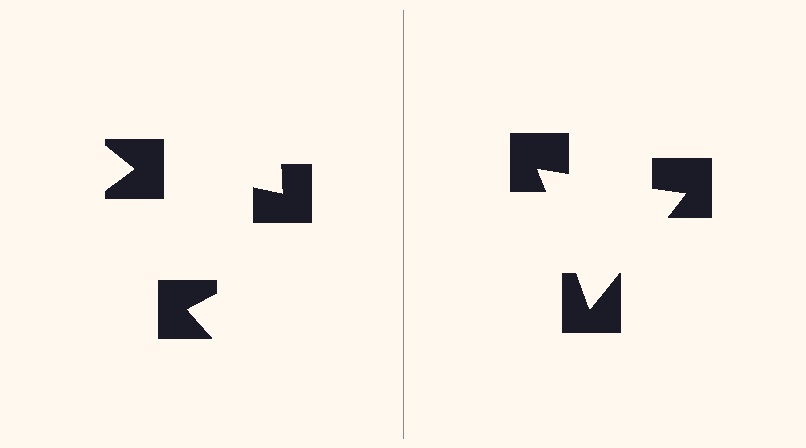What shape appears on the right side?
An illusory triangle.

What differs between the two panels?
The notched squares are positioned identically on both sides; only the wedge orientations differ. On the right they align to a triangle; on the left they are misaligned.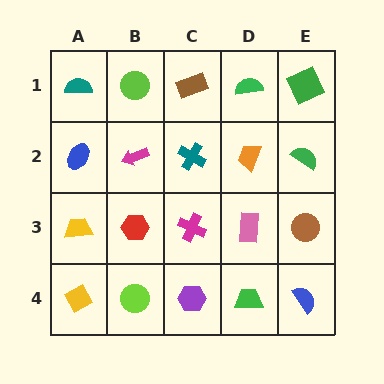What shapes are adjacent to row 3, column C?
A teal cross (row 2, column C), a purple hexagon (row 4, column C), a red hexagon (row 3, column B), a pink rectangle (row 3, column D).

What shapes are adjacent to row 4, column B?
A red hexagon (row 3, column B), a yellow diamond (row 4, column A), a purple hexagon (row 4, column C).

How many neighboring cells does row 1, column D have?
3.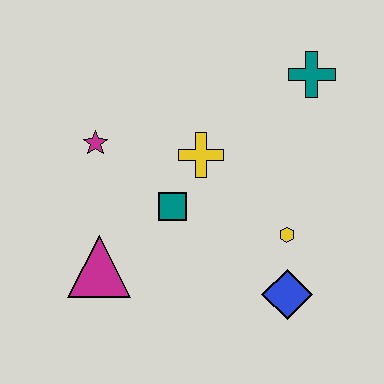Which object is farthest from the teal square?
The teal cross is farthest from the teal square.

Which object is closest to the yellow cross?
The teal square is closest to the yellow cross.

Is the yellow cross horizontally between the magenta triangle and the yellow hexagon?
Yes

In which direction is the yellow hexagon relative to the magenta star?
The yellow hexagon is to the right of the magenta star.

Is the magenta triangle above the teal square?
No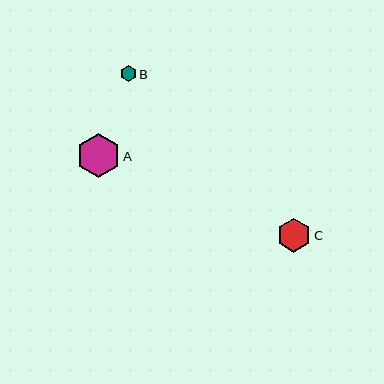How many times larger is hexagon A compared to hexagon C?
Hexagon A is approximately 1.3 times the size of hexagon C.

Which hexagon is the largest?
Hexagon A is the largest with a size of approximately 43 pixels.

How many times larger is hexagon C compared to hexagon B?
Hexagon C is approximately 2.2 times the size of hexagon B.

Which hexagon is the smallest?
Hexagon B is the smallest with a size of approximately 16 pixels.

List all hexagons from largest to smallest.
From largest to smallest: A, C, B.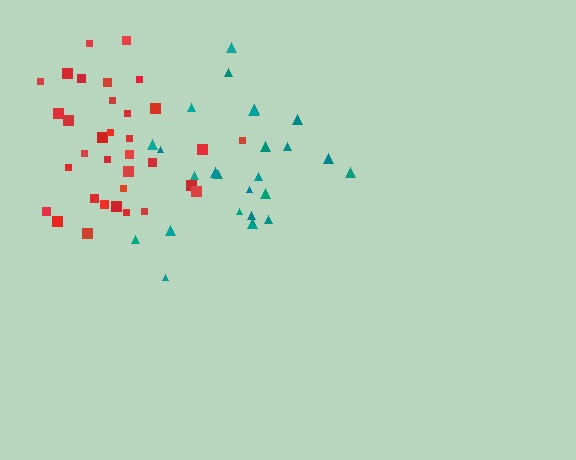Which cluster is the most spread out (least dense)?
Teal.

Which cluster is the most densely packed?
Red.